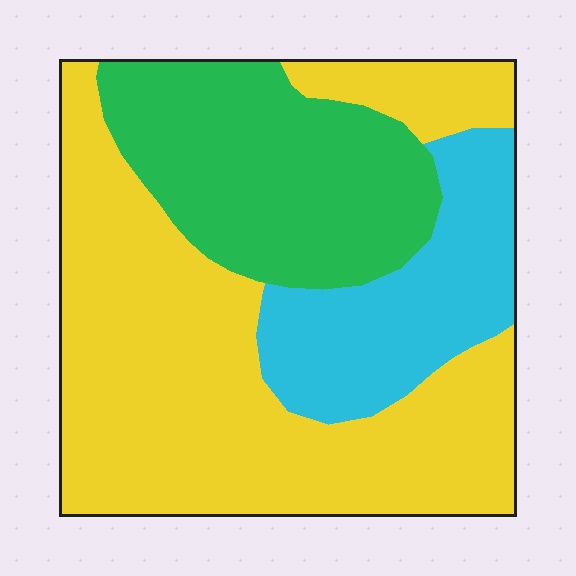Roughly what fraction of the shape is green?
Green covers roughly 25% of the shape.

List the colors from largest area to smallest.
From largest to smallest: yellow, green, cyan.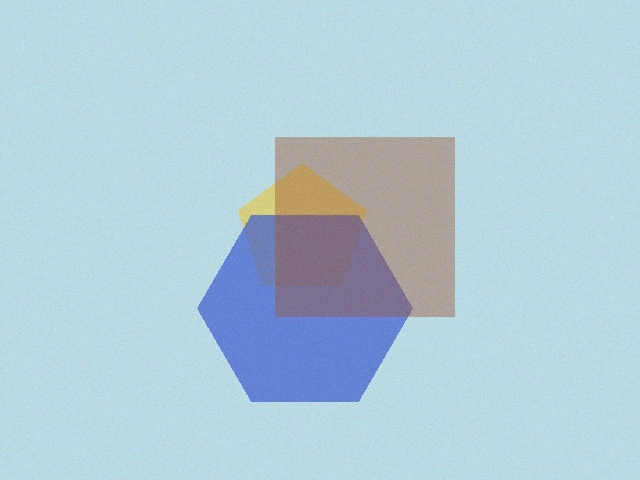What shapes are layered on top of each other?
The layered shapes are: a yellow pentagon, a blue hexagon, a brown square.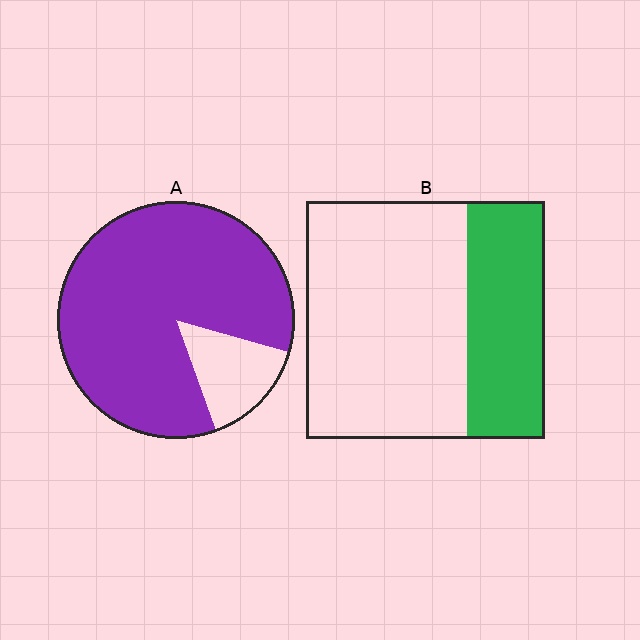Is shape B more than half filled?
No.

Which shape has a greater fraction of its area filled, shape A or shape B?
Shape A.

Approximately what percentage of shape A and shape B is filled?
A is approximately 85% and B is approximately 35%.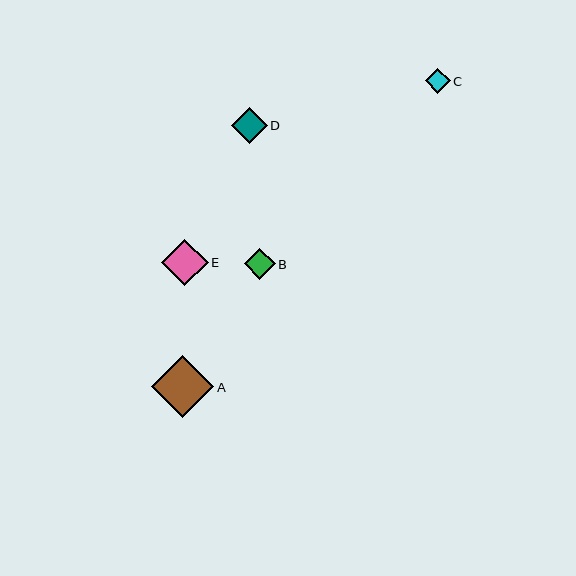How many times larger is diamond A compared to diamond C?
Diamond A is approximately 2.5 times the size of diamond C.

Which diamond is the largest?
Diamond A is the largest with a size of approximately 63 pixels.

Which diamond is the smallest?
Diamond C is the smallest with a size of approximately 25 pixels.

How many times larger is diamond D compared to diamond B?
Diamond D is approximately 1.2 times the size of diamond B.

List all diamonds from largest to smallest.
From largest to smallest: A, E, D, B, C.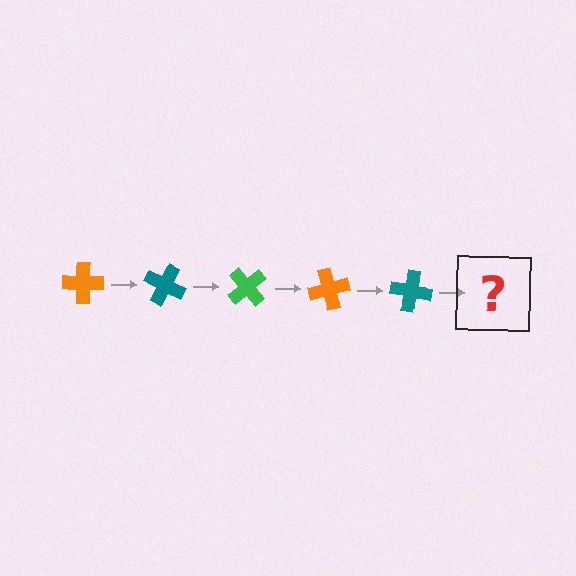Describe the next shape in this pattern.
It should be a green cross, rotated 125 degrees from the start.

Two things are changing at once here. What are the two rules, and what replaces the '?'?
The two rules are that it rotates 25 degrees each step and the color cycles through orange, teal, and green. The '?' should be a green cross, rotated 125 degrees from the start.